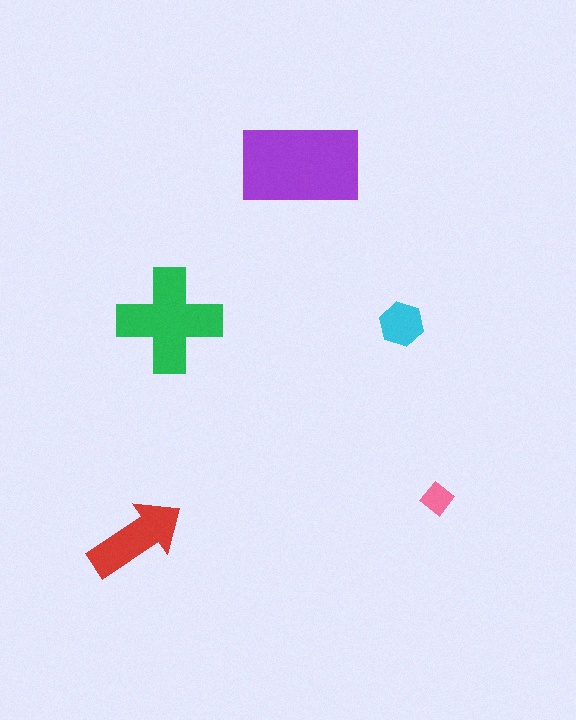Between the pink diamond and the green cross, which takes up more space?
The green cross.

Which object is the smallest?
The pink diamond.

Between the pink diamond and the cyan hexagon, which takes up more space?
The cyan hexagon.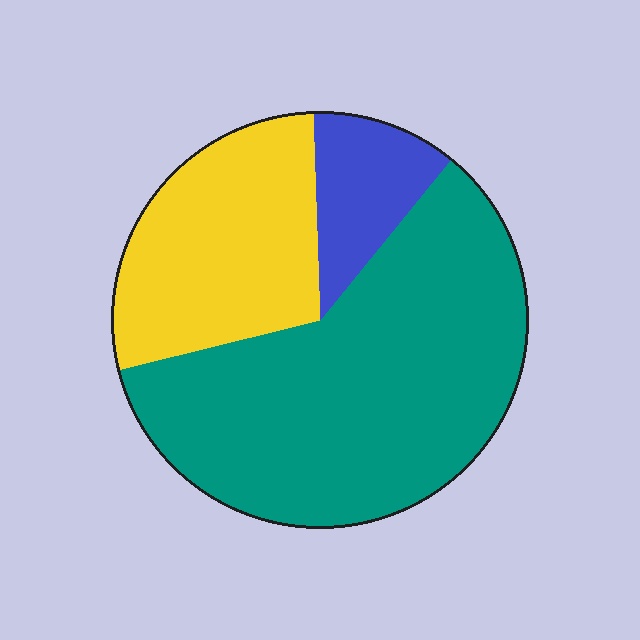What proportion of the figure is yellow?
Yellow takes up about one quarter (1/4) of the figure.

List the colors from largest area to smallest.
From largest to smallest: teal, yellow, blue.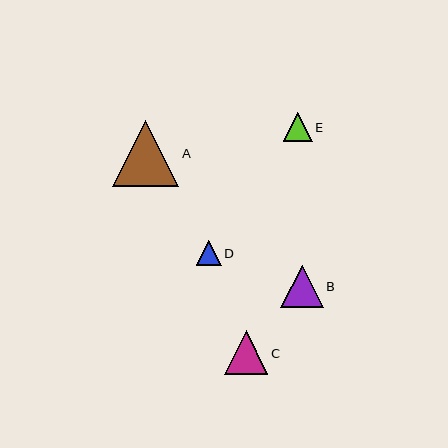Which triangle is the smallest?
Triangle D is the smallest with a size of approximately 25 pixels.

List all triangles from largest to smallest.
From largest to smallest: A, C, B, E, D.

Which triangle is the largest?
Triangle A is the largest with a size of approximately 66 pixels.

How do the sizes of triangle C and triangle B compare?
Triangle C and triangle B are approximately the same size.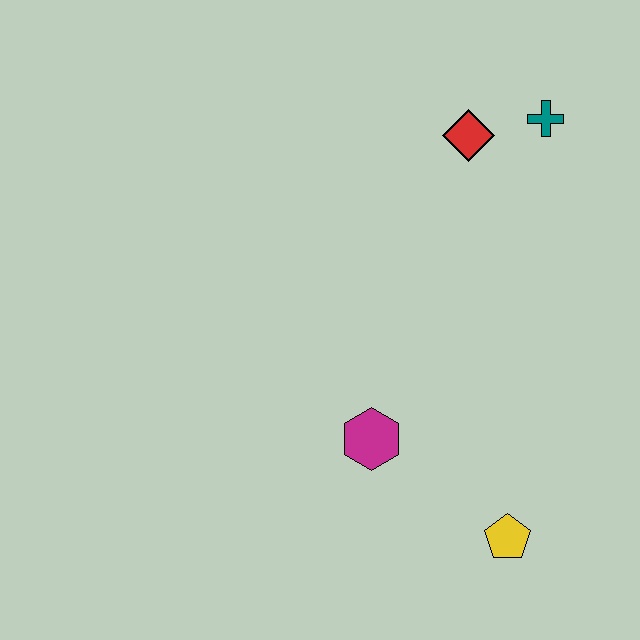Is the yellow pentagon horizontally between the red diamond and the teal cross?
Yes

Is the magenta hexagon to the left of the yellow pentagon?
Yes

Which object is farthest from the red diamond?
The yellow pentagon is farthest from the red diamond.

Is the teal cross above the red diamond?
Yes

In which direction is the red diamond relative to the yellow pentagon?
The red diamond is above the yellow pentagon.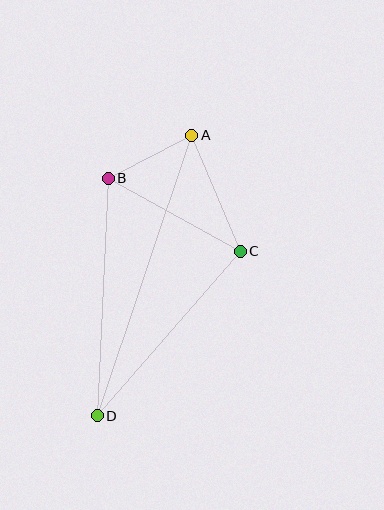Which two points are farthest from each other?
Points A and D are farthest from each other.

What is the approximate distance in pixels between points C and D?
The distance between C and D is approximately 218 pixels.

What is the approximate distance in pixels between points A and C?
The distance between A and C is approximately 126 pixels.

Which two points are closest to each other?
Points A and B are closest to each other.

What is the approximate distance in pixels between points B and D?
The distance between B and D is approximately 238 pixels.